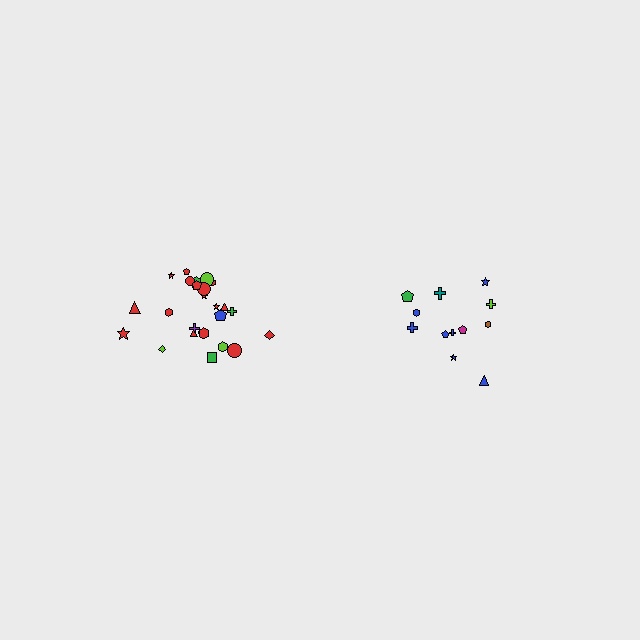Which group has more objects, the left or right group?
The left group.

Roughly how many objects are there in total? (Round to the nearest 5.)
Roughly 35 objects in total.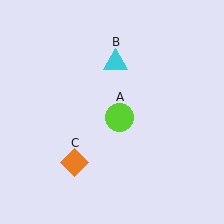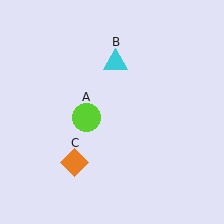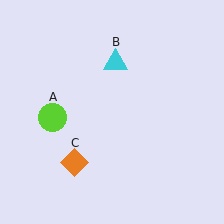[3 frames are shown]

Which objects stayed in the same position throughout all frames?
Cyan triangle (object B) and orange diamond (object C) remained stationary.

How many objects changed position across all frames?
1 object changed position: lime circle (object A).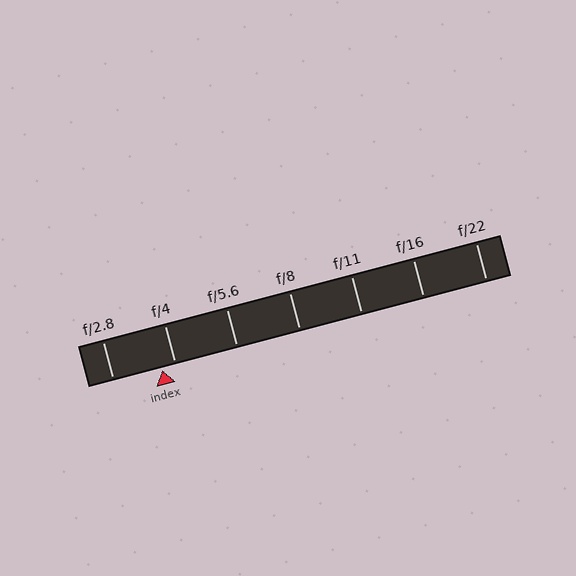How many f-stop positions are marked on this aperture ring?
There are 7 f-stop positions marked.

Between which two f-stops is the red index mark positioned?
The index mark is between f/2.8 and f/4.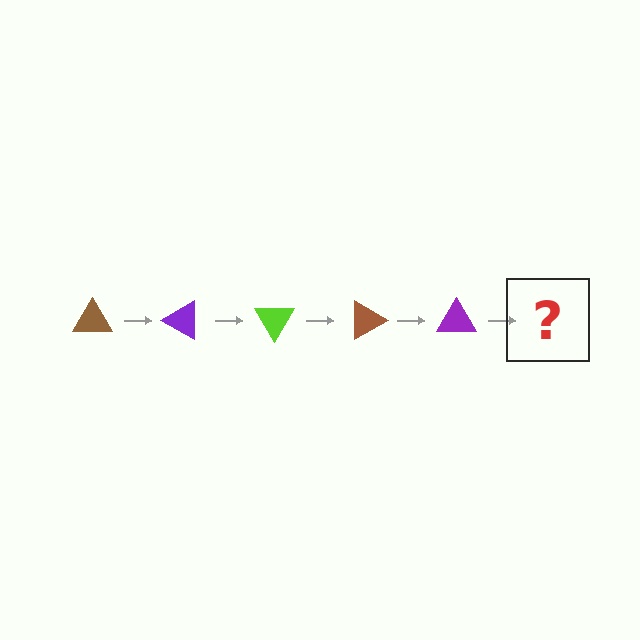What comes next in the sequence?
The next element should be a lime triangle, rotated 150 degrees from the start.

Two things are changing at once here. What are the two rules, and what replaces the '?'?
The two rules are that it rotates 30 degrees each step and the color cycles through brown, purple, and lime. The '?' should be a lime triangle, rotated 150 degrees from the start.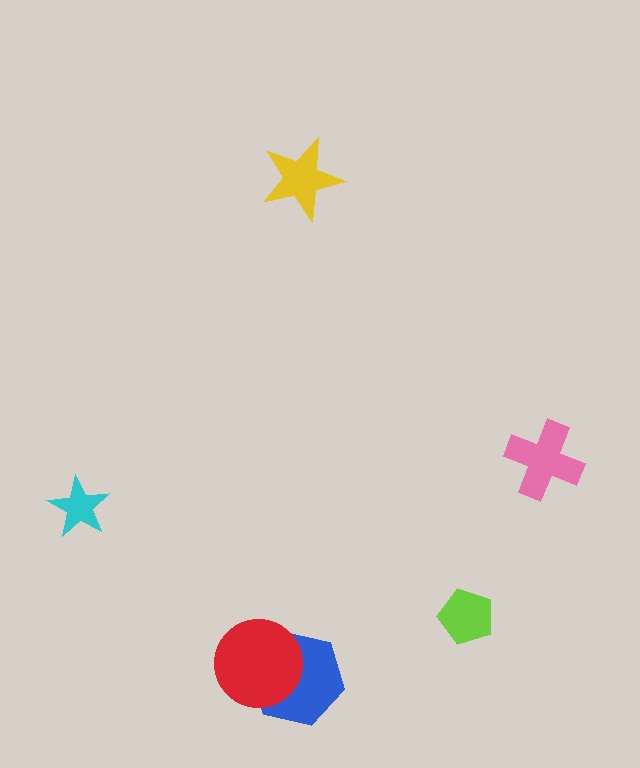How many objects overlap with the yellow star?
0 objects overlap with the yellow star.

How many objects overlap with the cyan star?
0 objects overlap with the cyan star.